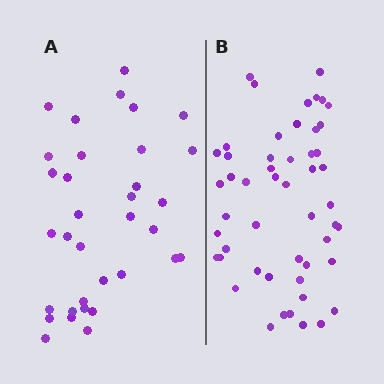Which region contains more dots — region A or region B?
Region B (the right region) has more dots.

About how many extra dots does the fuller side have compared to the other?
Region B has approximately 15 more dots than region A.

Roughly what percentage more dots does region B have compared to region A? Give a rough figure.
About 50% more.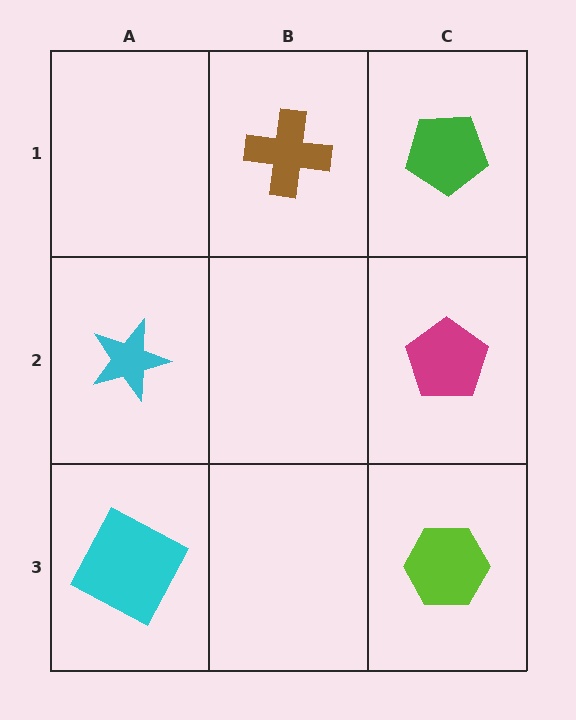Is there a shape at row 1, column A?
No, that cell is empty.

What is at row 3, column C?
A lime hexagon.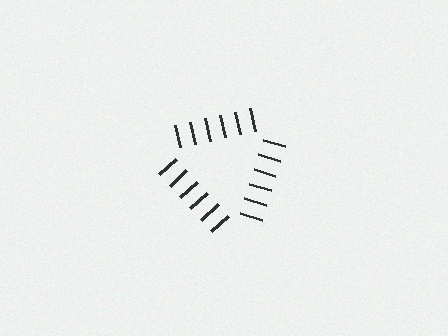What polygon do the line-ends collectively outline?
An illusory triangle — the line segments terminate on its edges but no continuous stroke is drawn.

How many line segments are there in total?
18 — 6 along each of the 3 edges.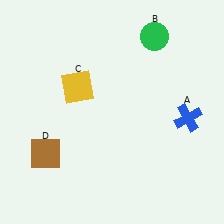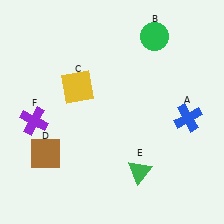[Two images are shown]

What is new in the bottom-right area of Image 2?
A green triangle (E) was added in the bottom-right area of Image 2.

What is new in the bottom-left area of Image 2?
A purple cross (F) was added in the bottom-left area of Image 2.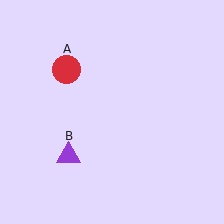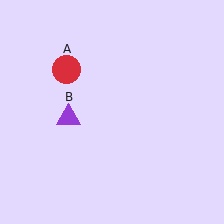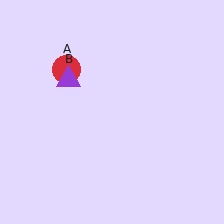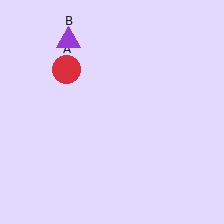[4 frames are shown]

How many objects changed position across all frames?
1 object changed position: purple triangle (object B).